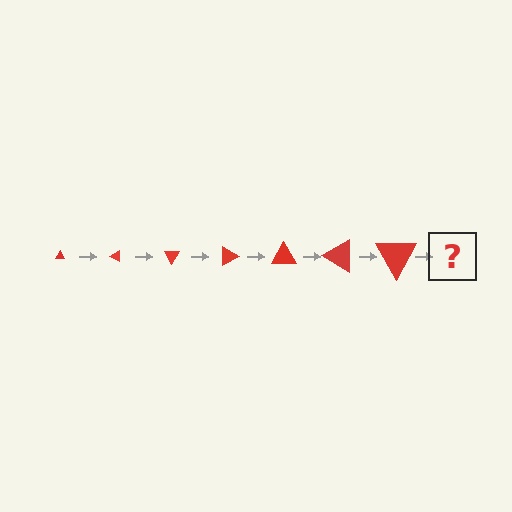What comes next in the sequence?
The next element should be a triangle, larger than the previous one and rotated 210 degrees from the start.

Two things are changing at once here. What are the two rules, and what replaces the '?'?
The two rules are that the triangle grows larger each step and it rotates 30 degrees each step. The '?' should be a triangle, larger than the previous one and rotated 210 degrees from the start.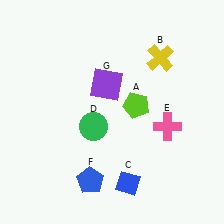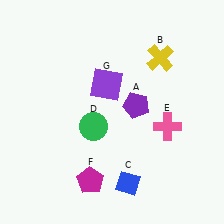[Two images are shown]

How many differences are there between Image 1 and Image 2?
There are 2 differences between the two images.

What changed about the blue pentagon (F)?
In Image 1, F is blue. In Image 2, it changed to magenta.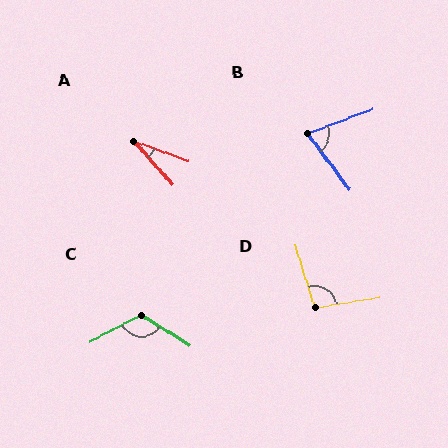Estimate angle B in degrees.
Approximately 73 degrees.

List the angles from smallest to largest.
A (28°), B (73°), D (97°), C (120°).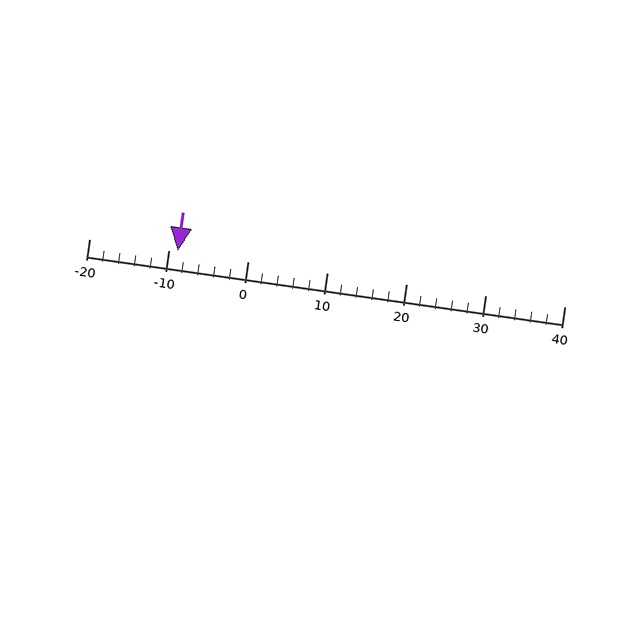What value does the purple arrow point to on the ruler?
The purple arrow points to approximately -9.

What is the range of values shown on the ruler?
The ruler shows values from -20 to 40.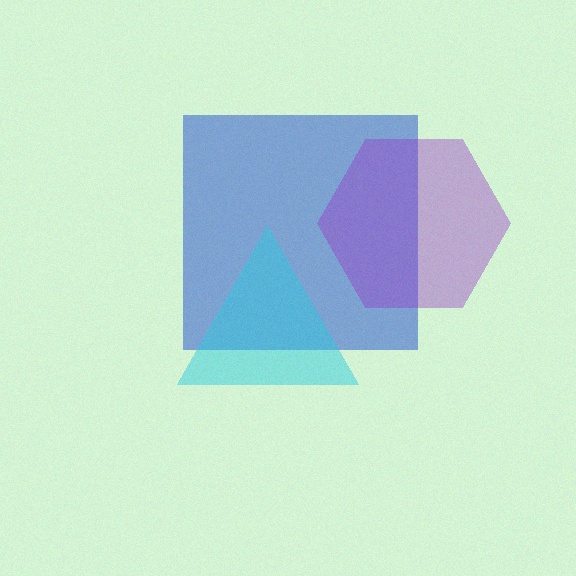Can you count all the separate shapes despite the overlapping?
Yes, there are 3 separate shapes.